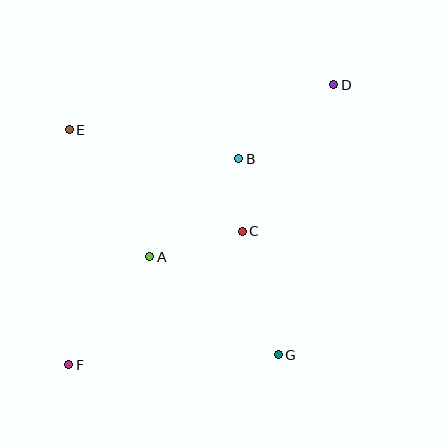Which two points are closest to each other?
Points B and C are closest to each other.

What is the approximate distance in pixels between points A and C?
The distance between A and C is approximately 96 pixels.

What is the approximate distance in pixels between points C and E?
The distance between C and E is approximately 201 pixels.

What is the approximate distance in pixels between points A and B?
The distance between A and B is approximately 132 pixels.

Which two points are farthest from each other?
Points D and F are farthest from each other.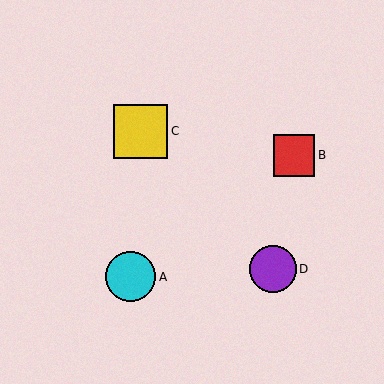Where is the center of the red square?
The center of the red square is at (294, 155).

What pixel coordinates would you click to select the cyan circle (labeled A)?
Click at (131, 277) to select the cyan circle A.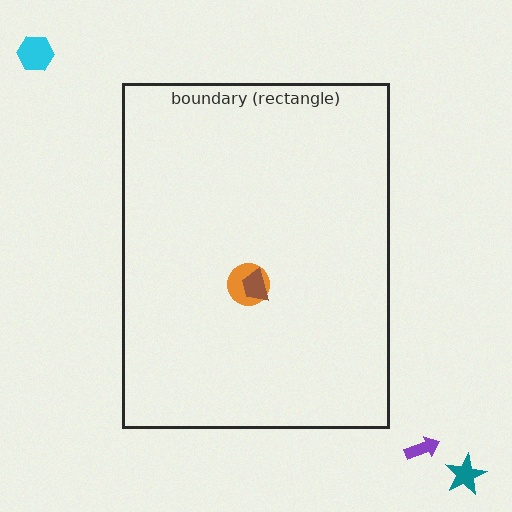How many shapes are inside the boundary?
2 inside, 3 outside.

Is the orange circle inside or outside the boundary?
Inside.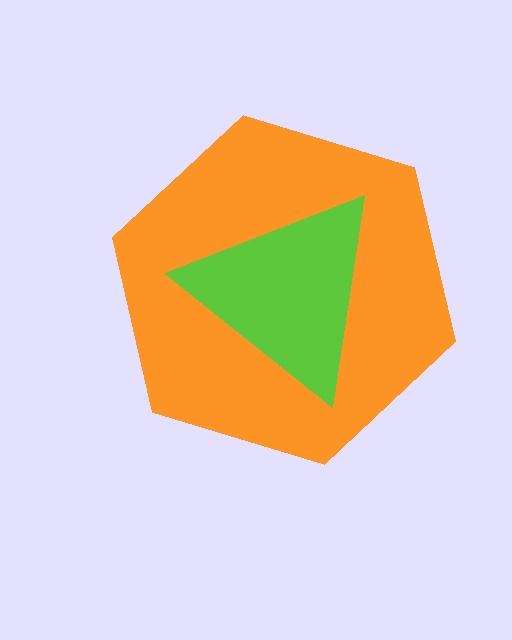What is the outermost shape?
The orange hexagon.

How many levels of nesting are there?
2.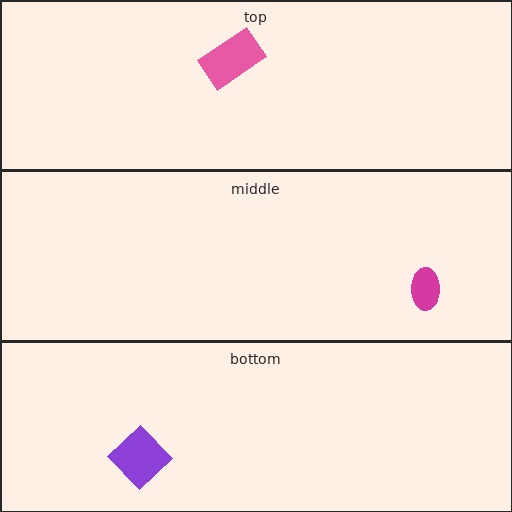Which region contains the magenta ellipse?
The middle region.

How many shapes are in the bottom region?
1.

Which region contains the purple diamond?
The bottom region.